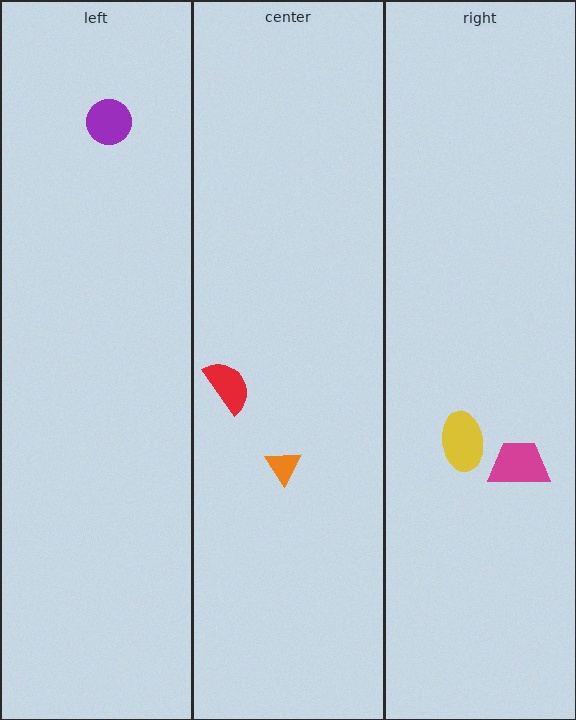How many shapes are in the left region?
1.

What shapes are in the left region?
The purple circle.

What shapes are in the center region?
The red semicircle, the orange triangle.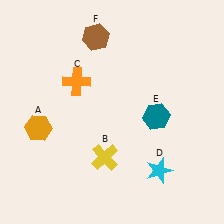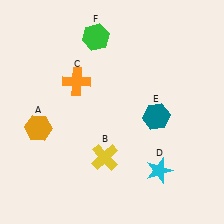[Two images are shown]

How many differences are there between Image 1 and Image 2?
There is 1 difference between the two images.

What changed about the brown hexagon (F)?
In Image 1, F is brown. In Image 2, it changed to green.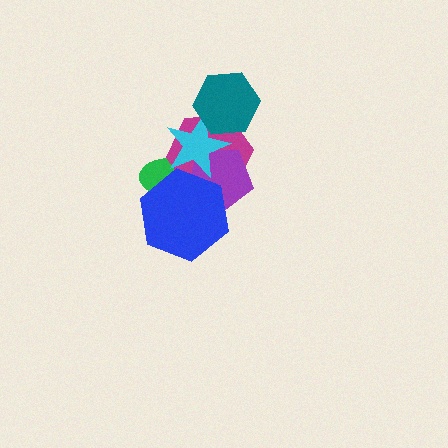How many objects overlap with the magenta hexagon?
5 objects overlap with the magenta hexagon.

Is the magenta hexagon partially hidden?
Yes, it is partially covered by another shape.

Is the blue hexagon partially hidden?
No, no other shape covers it.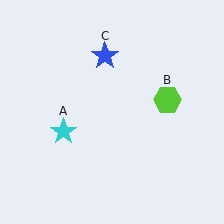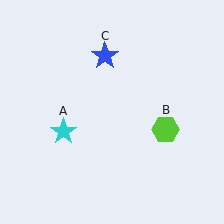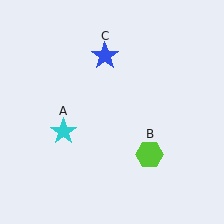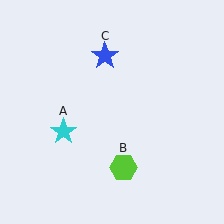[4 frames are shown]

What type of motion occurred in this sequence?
The lime hexagon (object B) rotated clockwise around the center of the scene.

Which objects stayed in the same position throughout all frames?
Cyan star (object A) and blue star (object C) remained stationary.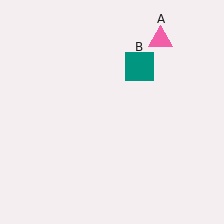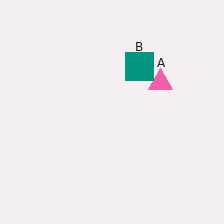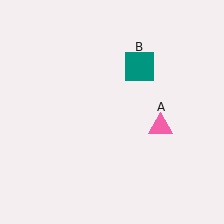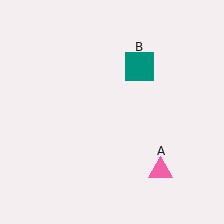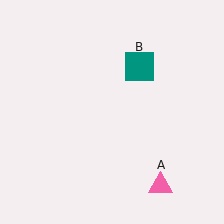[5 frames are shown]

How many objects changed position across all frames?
1 object changed position: pink triangle (object A).